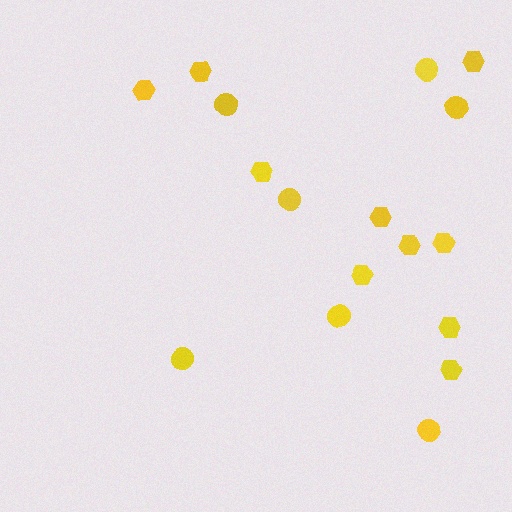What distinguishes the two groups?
There are 2 groups: one group of hexagons (10) and one group of circles (7).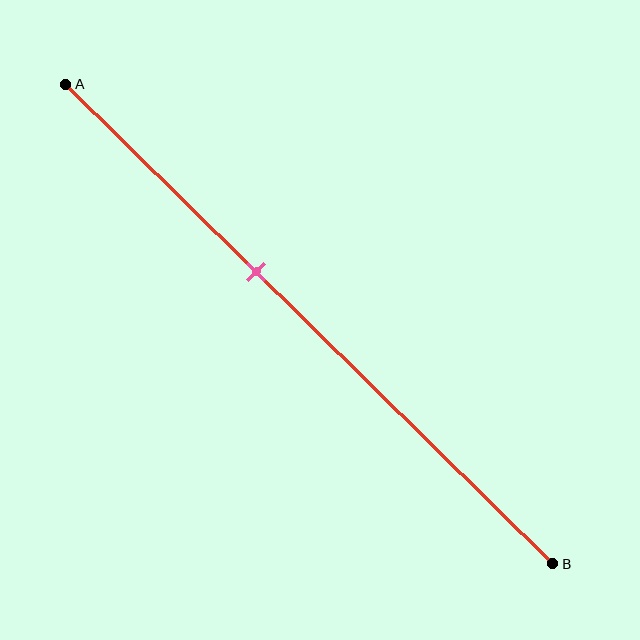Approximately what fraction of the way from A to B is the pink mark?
The pink mark is approximately 40% of the way from A to B.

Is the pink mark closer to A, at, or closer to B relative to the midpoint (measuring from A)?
The pink mark is closer to point A than the midpoint of segment AB.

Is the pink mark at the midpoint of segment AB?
No, the mark is at about 40% from A, not at the 50% midpoint.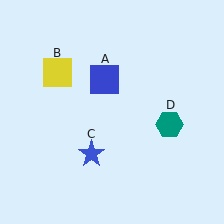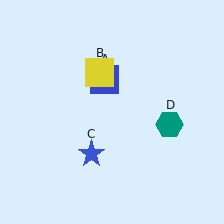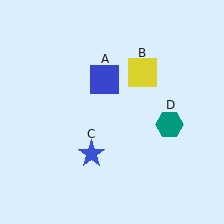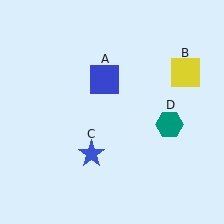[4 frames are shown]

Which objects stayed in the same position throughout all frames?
Blue square (object A) and blue star (object C) and teal hexagon (object D) remained stationary.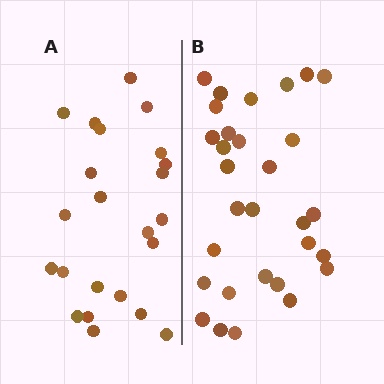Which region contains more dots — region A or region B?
Region B (the right region) has more dots.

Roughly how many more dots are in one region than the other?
Region B has roughly 8 or so more dots than region A.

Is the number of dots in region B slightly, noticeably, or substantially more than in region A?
Region B has noticeably more, but not dramatically so. The ratio is roughly 1.3 to 1.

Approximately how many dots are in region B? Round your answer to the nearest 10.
About 30 dots.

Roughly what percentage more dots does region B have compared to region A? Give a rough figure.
About 30% more.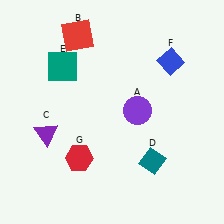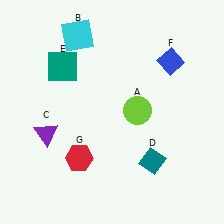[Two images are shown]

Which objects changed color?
A changed from purple to lime. B changed from red to cyan.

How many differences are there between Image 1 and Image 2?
There are 2 differences between the two images.